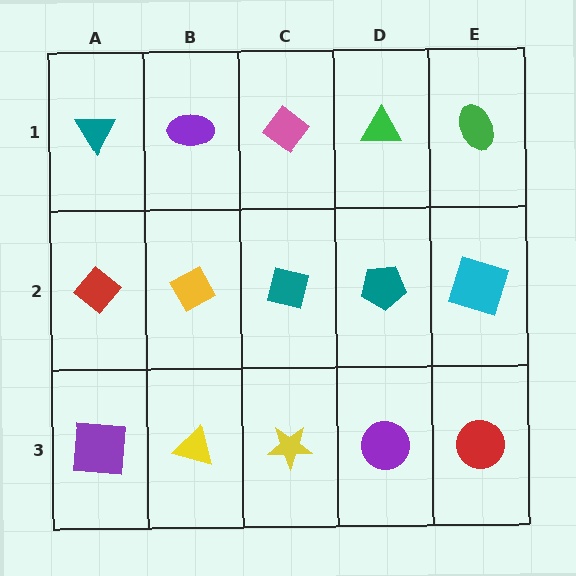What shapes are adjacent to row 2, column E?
A green ellipse (row 1, column E), a red circle (row 3, column E), a teal pentagon (row 2, column D).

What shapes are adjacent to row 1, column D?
A teal pentagon (row 2, column D), a pink diamond (row 1, column C), a green ellipse (row 1, column E).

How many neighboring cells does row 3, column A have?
2.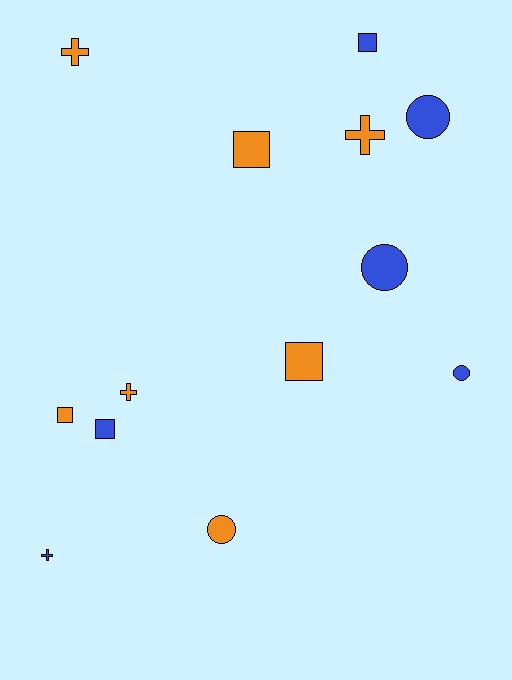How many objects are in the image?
There are 13 objects.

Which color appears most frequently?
Orange, with 7 objects.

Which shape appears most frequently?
Square, with 5 objects.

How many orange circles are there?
There is 1 orange circle.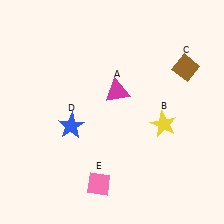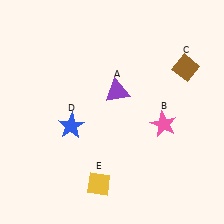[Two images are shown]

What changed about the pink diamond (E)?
In Image 1, E is pink. In Image 2, it changed to yellow.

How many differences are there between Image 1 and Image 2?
There are 3 differences between the two images.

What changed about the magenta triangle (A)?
In Image 1, A is magenta. In Image 2, it changed to purple.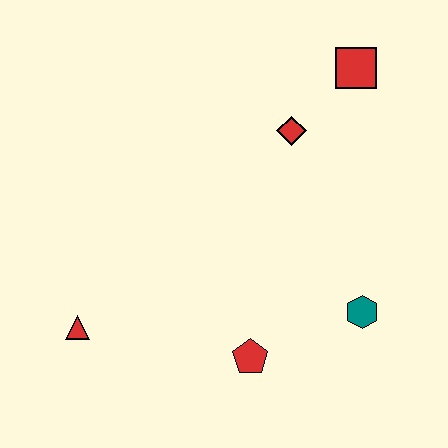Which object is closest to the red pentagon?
The teal hexagon is closest to the red pentagon.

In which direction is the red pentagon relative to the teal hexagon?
The red pentagon is to the left of the teal hexagon.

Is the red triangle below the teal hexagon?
Yes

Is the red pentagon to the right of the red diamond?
No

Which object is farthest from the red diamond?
The red triangle is farthest from the red diamond.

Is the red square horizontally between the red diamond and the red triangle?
No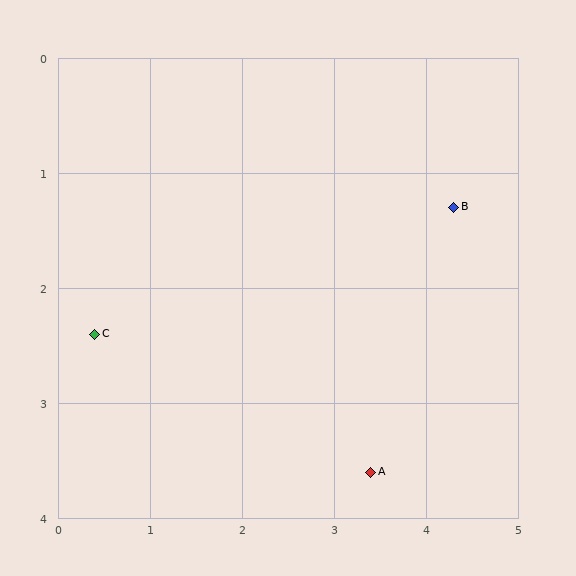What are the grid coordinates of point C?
Point C is at approximately (0.4, 2.4).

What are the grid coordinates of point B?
Point B is at approximately (4.3, 1.3).